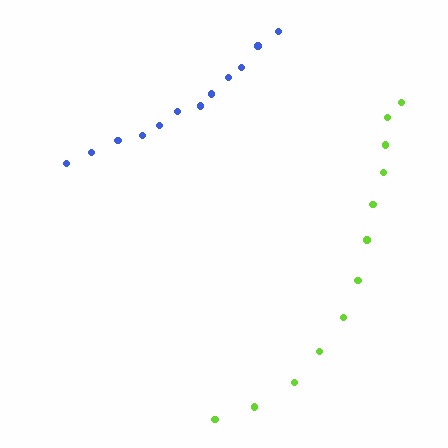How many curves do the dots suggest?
There are 2 distinct paths.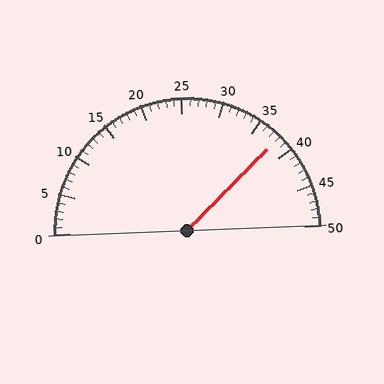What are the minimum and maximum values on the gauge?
The gauge ranges from 0 to 50.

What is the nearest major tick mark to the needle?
The nearest major tick mark is 40.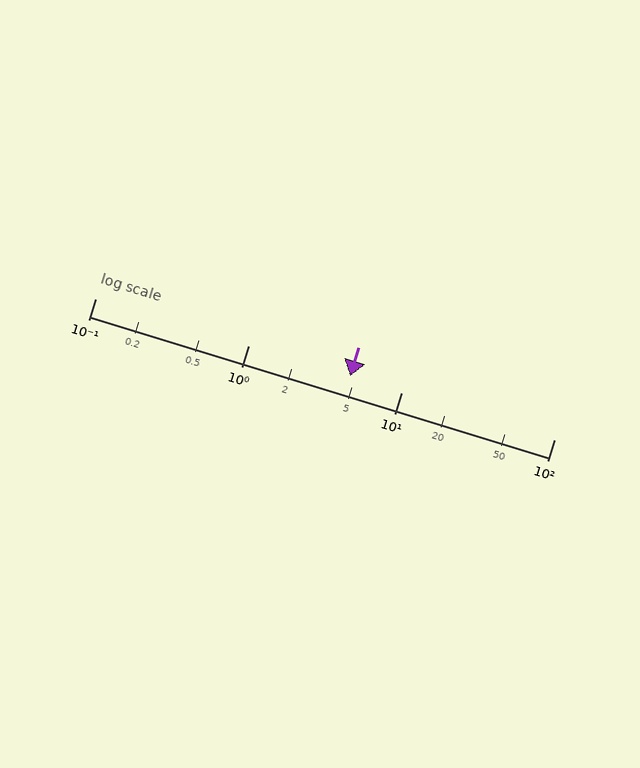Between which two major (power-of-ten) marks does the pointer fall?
The pointer is between 1 and 10.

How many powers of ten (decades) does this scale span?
The scale spans 3 decades, from 0.1 to 100.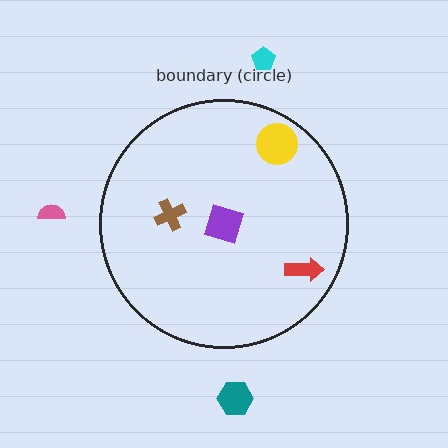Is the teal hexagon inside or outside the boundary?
Outside.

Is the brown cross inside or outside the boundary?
Inside.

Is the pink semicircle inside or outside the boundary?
Outside.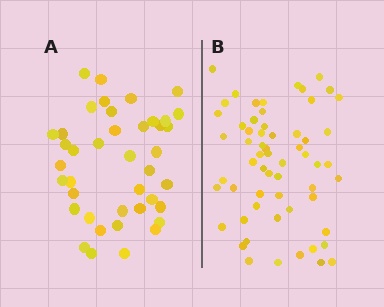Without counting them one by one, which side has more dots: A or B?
Region B (the right region) has more dots.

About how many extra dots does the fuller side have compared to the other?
Region B has approximately 20 more dots than region A.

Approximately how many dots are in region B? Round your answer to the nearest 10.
About 60 dots.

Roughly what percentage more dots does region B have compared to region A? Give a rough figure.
About 45% more.